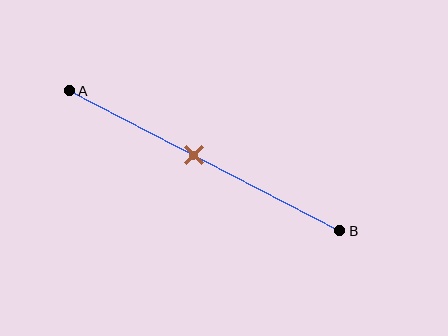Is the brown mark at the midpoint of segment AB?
No, the mark is at about 45% from A, not at the 50% midpoint.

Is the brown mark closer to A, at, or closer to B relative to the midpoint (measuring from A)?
The brown mark is closer to point A than the midpoint of segment AB.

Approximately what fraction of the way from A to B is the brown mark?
The brown mark is approximately 45% of the way from A to B.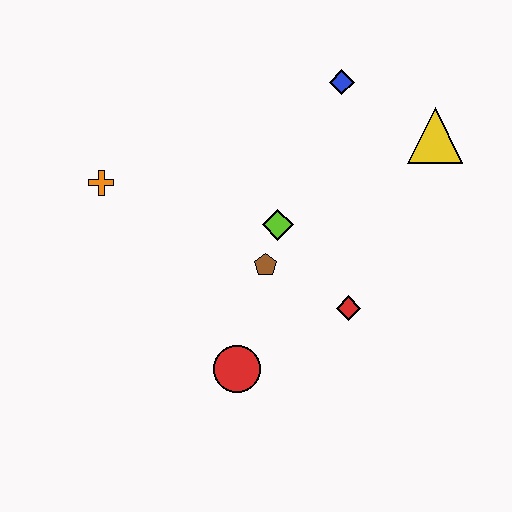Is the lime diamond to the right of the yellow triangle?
No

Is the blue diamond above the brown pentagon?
Yes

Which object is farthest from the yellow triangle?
The orange cross is farthest from the yellow triangle.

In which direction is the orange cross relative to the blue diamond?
The orange cross is to the left of the blue diamond.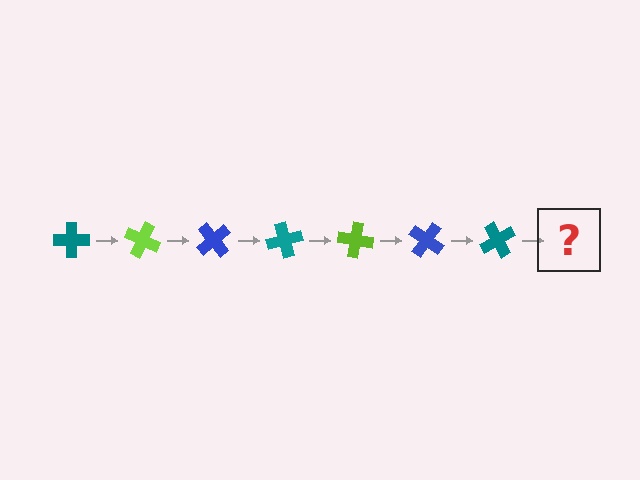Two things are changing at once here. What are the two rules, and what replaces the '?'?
The two rules are that it rotates 25 degrees each step and the color cycles through teal, lime, and blue. The '?' should be a lime cross, rotated 175 degrees from the start.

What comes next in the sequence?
The next element should be a lime cross, rotated 175 degrees from the start.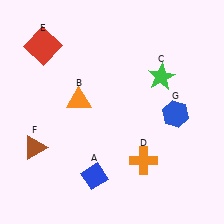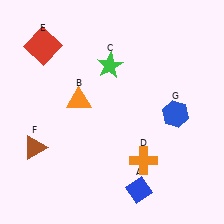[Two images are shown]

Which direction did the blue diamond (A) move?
The blue diamond (A) moved right.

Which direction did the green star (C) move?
The green star (C) moved left.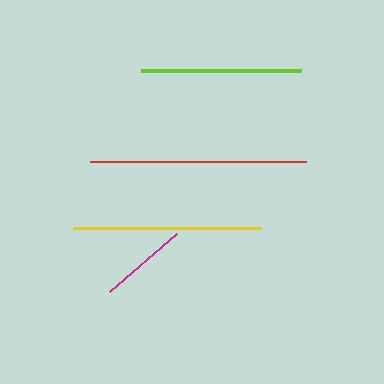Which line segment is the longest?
The red line is the longest at approximately 215 pixels.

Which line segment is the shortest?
The magenta line is the shortest at approximately 89 pixels.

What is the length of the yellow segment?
The yellow segment is approximately 188 pixels long.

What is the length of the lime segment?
The lime segment is approximately 160 pixels long.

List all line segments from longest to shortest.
From longest to shortest: red, yellow, lime, magenta.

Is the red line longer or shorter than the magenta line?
The red line is longer than the magenta line.